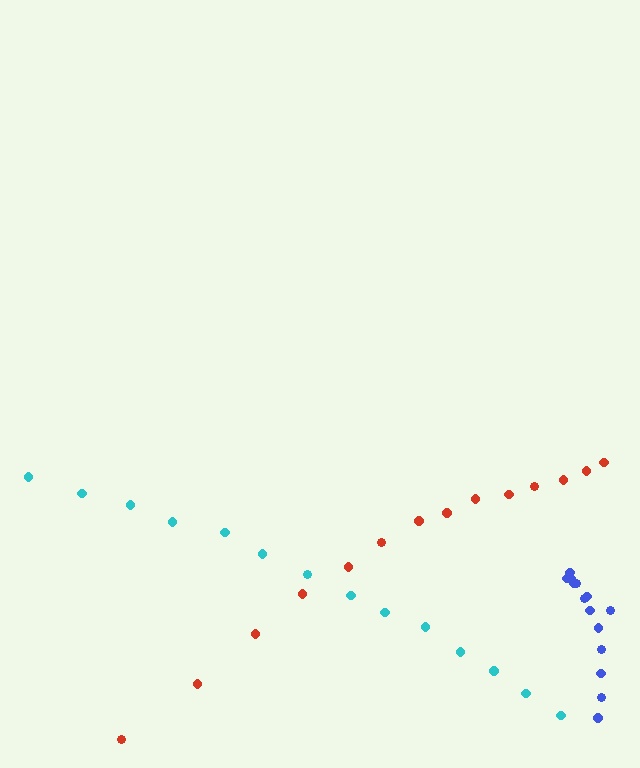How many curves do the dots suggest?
There are 3 distinct paths.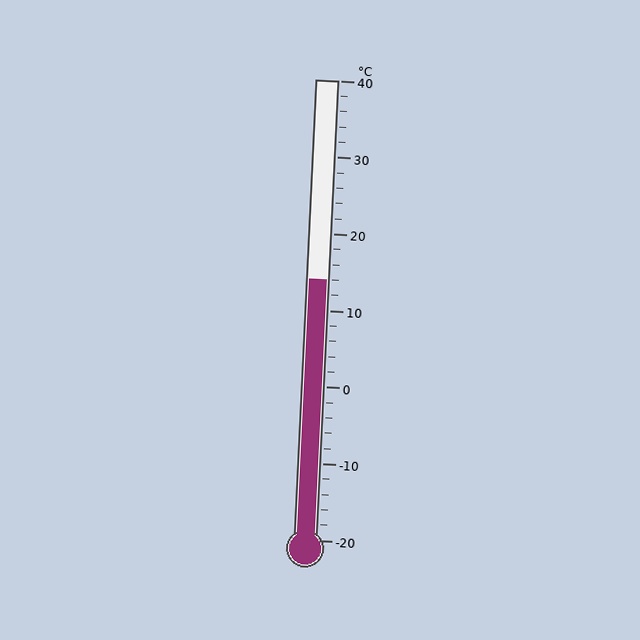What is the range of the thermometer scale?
The thermometer scale ranges from -20°C to 40°C.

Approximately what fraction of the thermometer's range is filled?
The thermometer is filled to approximately 55% of its range.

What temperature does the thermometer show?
The thermometer shows approximately 14°C.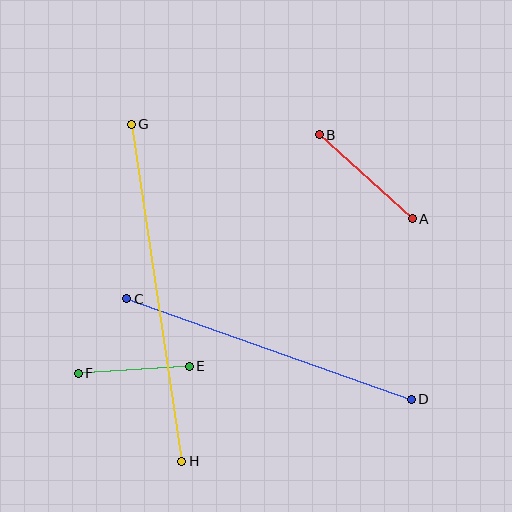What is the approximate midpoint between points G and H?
The midpoint is at approximately (156, 293) pixels.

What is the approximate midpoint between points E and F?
The midpoint is at approximately (134, 370) pixels.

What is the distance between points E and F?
The distance is approximately 111 pixels.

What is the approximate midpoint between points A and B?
The midpoint is at approximately (366, 177) pixels.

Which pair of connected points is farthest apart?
Points G and H are farthest apart.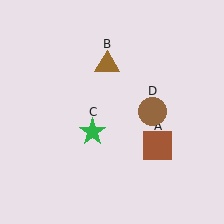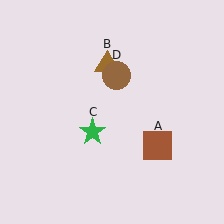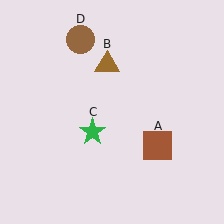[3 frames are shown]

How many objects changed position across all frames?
1 object changed position: brown circle (object D).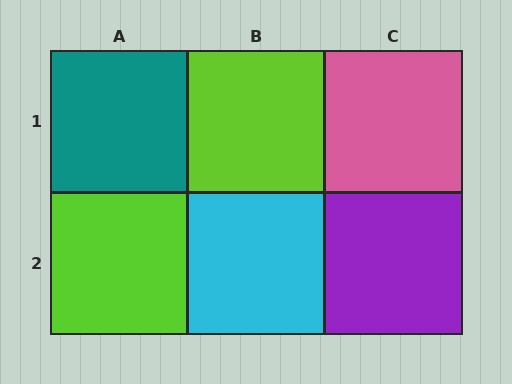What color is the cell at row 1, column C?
Pink.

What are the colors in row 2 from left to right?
Lime, cyan, purple.